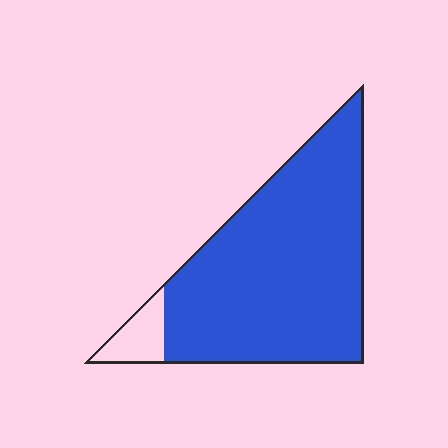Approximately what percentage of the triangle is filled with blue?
Approximately 90%.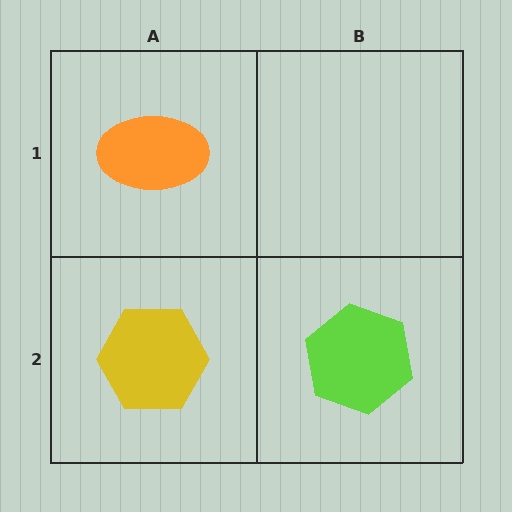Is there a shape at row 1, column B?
No, that cell is empty.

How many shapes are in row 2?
2 shapes.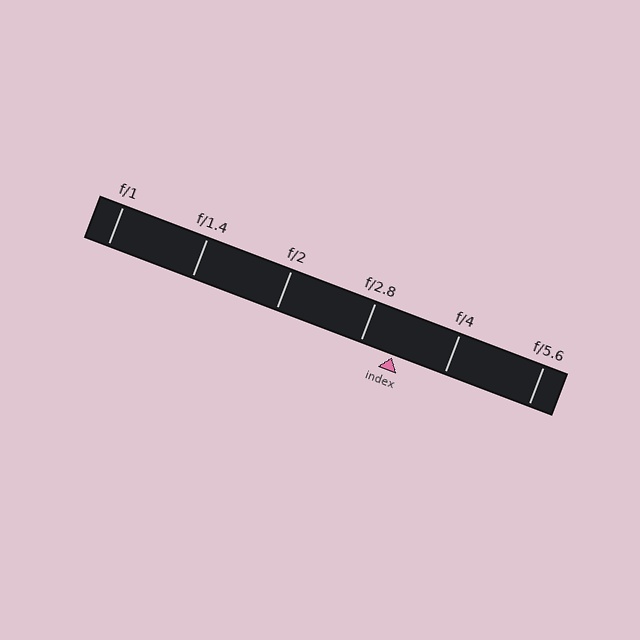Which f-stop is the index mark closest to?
The index mark is closest to f/2.8.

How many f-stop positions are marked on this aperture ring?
There are 6 f-stop positions marked.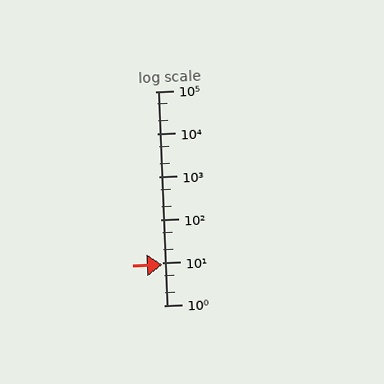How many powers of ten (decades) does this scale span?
The scale spans 5 decades, from 1 to 100000.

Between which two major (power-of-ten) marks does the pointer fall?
The pointer is between 1 and 10.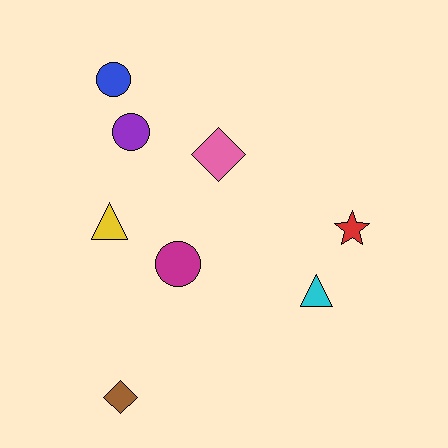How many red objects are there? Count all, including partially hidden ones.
There is 1 red object.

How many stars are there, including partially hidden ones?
There is 1 star.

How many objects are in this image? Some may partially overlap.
There are 8 objects.